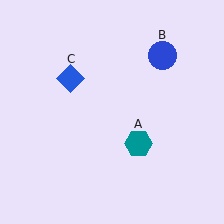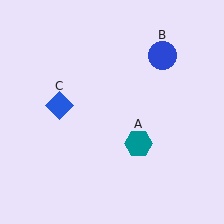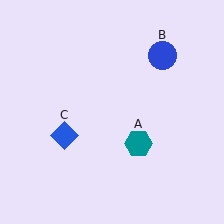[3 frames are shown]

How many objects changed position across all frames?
1 object changed position: blue diamond (object C).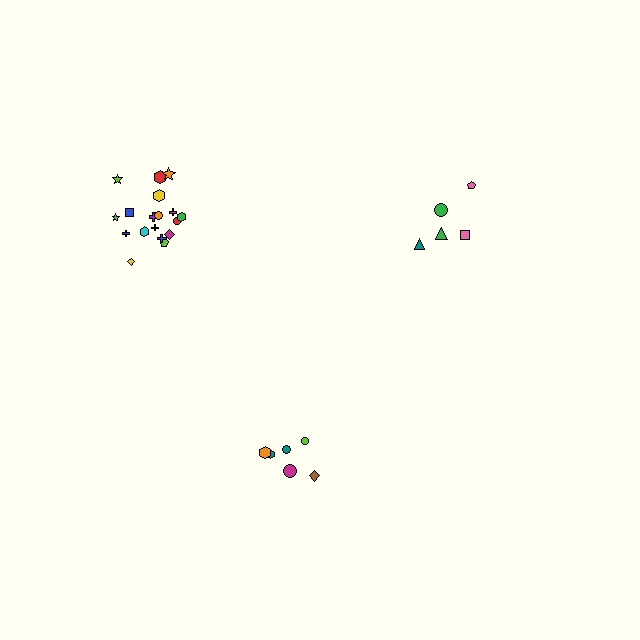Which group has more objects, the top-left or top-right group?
The top-left group.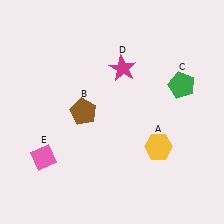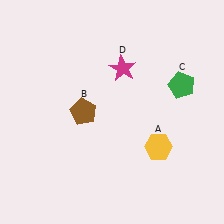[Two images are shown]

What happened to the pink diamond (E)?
The pink diamond (E) was removed in Image 2. It was in the bottom-left area of Image 1.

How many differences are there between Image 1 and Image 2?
There is 1 difference between the two images.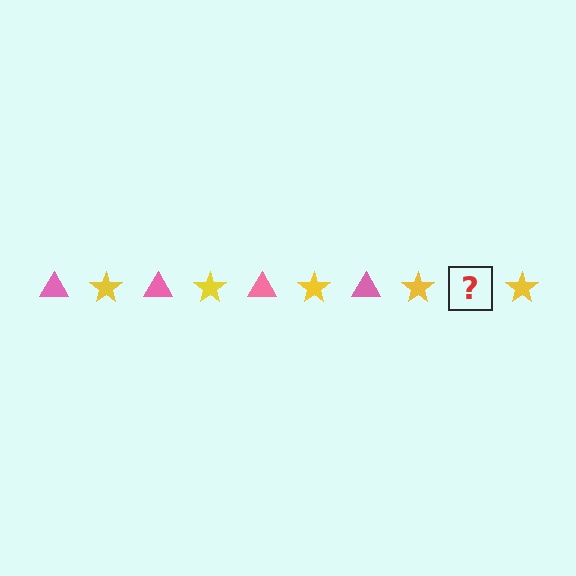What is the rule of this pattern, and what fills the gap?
The rule is that the pattern alternates between pink triangle and yellow star. The gap should be filled with a pink triangle.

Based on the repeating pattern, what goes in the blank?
The blank should be a pink triangle.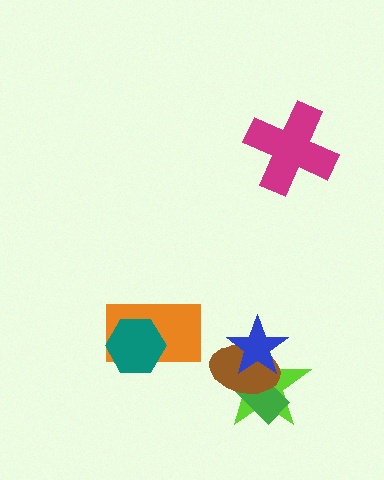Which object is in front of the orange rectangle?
The teal hexagon is in front of the orange rectangle.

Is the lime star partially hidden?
Yes, it is partially covered by another shape.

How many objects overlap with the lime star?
3 objects overlap with the lime star.